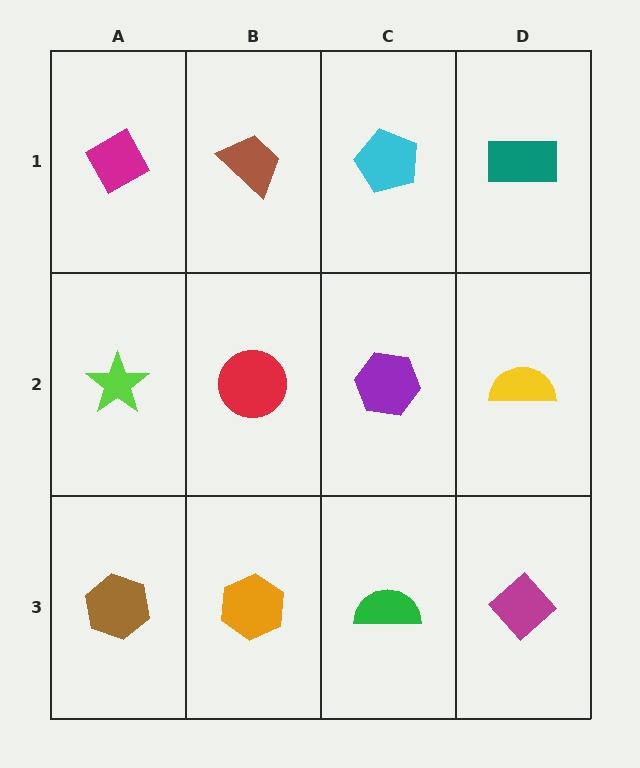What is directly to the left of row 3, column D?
A green semicircle.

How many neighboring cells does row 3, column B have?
3.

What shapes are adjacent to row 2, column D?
A teal rectangle (row 1, column D), a magenta diamond (row 3, column D), a purple hexagon (row 2, column C).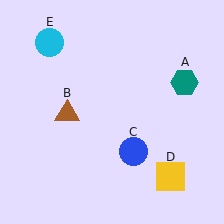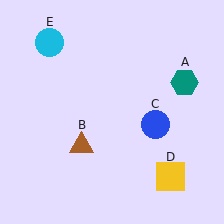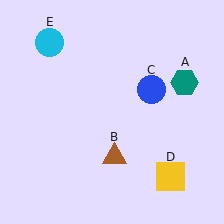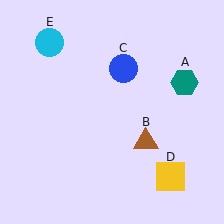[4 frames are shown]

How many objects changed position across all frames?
2 objects changed position: brown triangle (object B), blue circle (object C).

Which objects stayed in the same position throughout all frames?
Teal hexagon (object A) and yellow square (object D) and cyan circle (object E) remained stationary.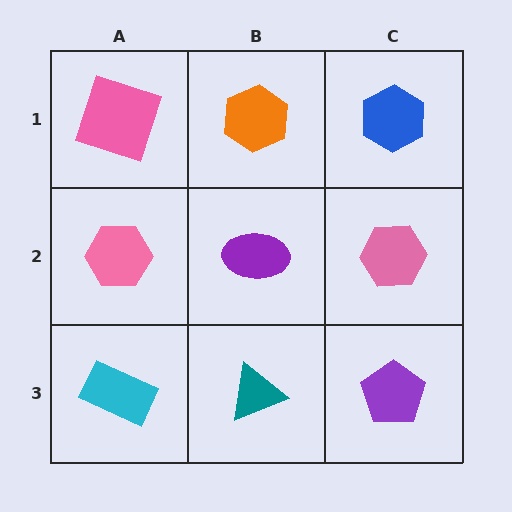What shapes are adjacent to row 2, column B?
An orange hexagon (row 1, column B), a teal triangle (row 3, column B), a pink hexagon (row 2, column A), a pink hexagon (row 2, column C).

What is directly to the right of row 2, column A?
A purple ellipse.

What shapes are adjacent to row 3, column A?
A pink hexagon (row 2, column A), a teal triangle (row 3, column B).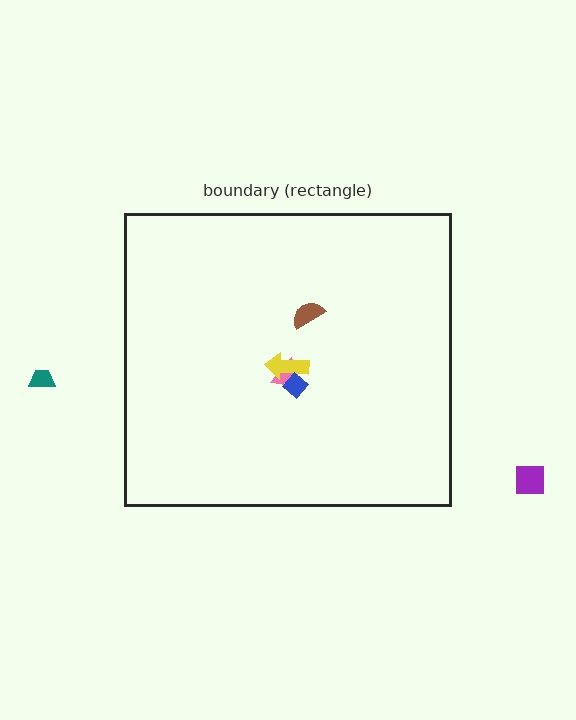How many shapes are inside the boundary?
4 inside, 2 outside.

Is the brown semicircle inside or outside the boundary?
Inside.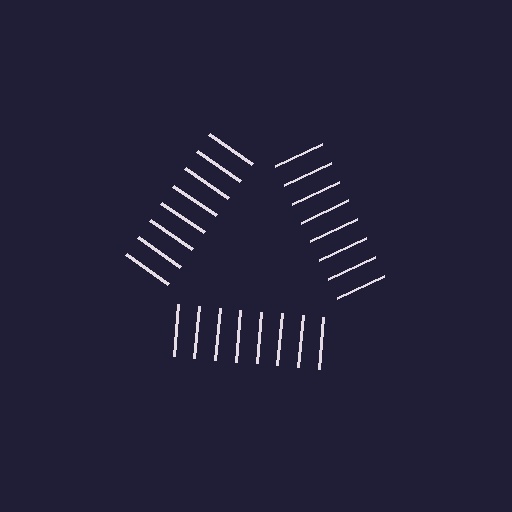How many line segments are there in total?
24 — 8 along each of the 3 edges.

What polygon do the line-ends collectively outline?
An illusory triangle — the line segments terminate on its edges but no continuous stroke is drawn.